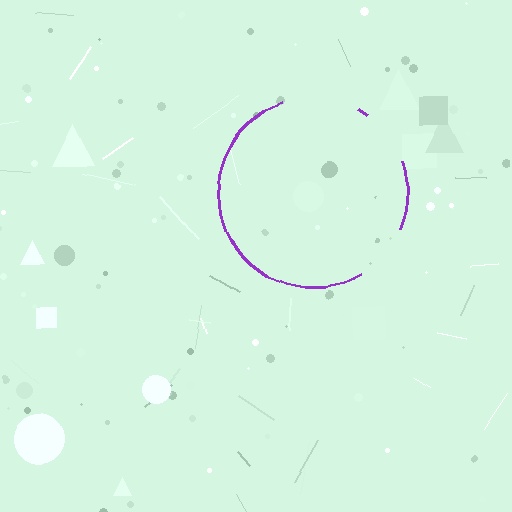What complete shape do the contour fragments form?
The contour fragments form a circle.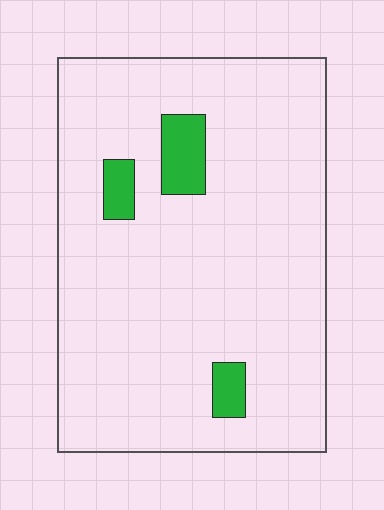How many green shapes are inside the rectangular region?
3.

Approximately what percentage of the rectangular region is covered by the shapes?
Approximately 5%.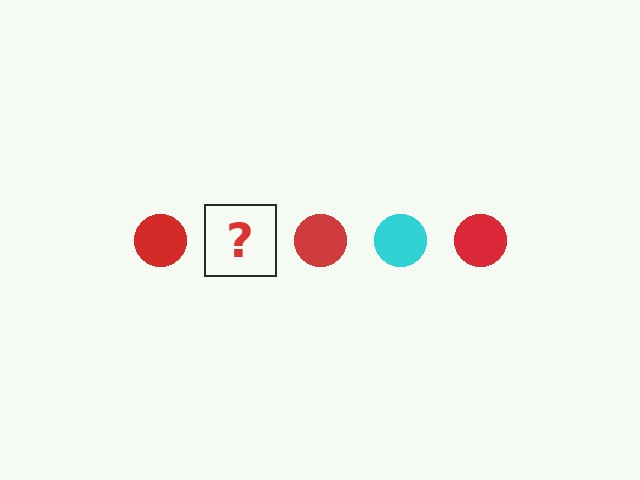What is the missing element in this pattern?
The missing element is a cyan circle.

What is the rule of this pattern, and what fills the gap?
The rule is that the pattern cycles through red, cyan circles. The gap should be filled with a cyan circle.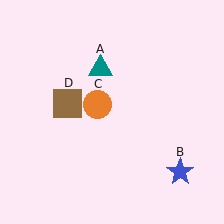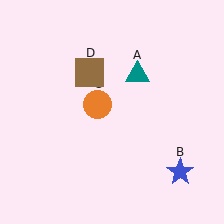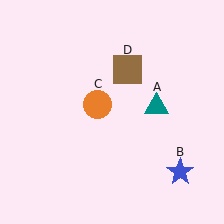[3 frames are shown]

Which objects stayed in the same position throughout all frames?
Blue star (object B) and orange circle (object C) remained stationary.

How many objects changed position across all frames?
2 objects changed position: teal triangle (object A), brown square (object D).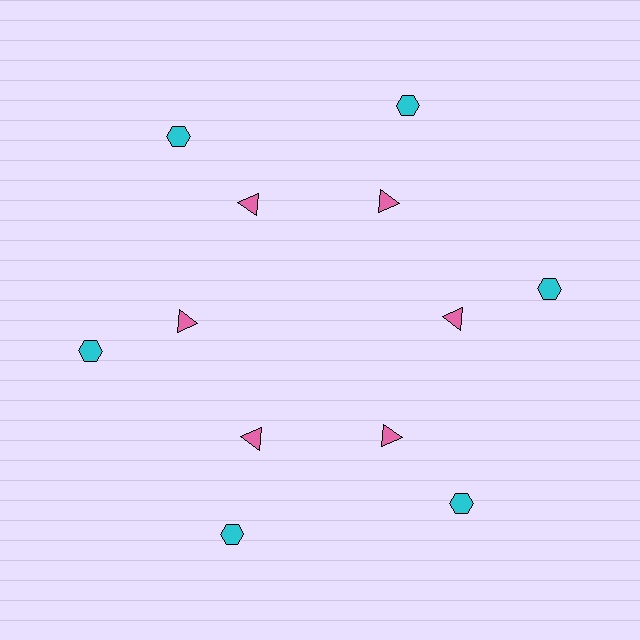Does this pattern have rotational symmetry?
Yes, this pattern has 6-fold rotational symmetry. It looks the same after rotating 60 degrees around the center.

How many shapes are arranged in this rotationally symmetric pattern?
There are 12 shapes, arranged in 6 groups of 2.